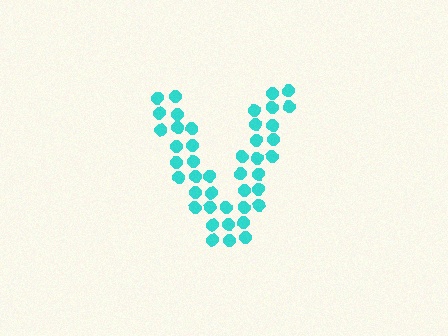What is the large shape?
The large shape is the letter V.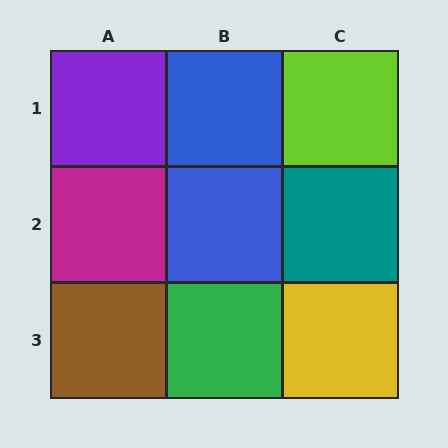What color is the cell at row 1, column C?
Lime.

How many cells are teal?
1 cell is teal.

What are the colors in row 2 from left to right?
Magenta, blue, teal.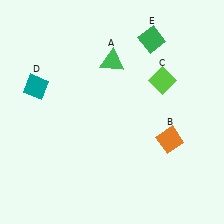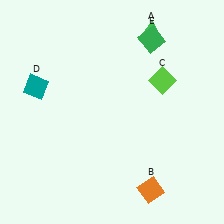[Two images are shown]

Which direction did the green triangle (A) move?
The green triangle (A) moved right.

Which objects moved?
The objects that moved are: the green triangle (A), the orange diamond (B).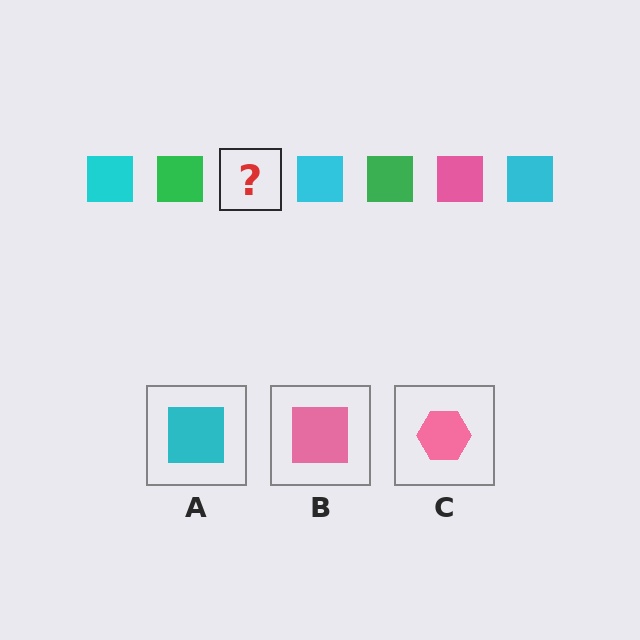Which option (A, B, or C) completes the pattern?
B.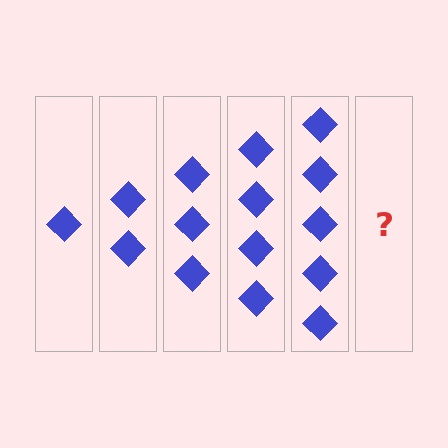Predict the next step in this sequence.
The next step is 6 diamonds.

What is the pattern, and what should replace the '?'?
The pattern is that each step adds one more diamond. The '?' should be 6 diamonds.